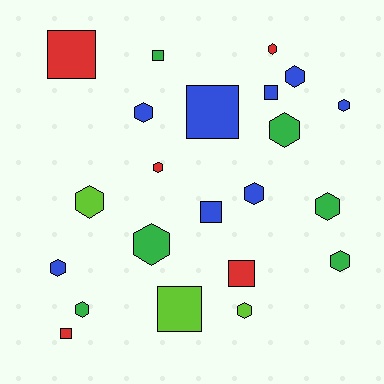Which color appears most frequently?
Blue, with 8 objects.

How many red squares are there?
There are 3 red squares.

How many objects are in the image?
There are 22 objects.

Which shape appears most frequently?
Hexagon, with 14 objects.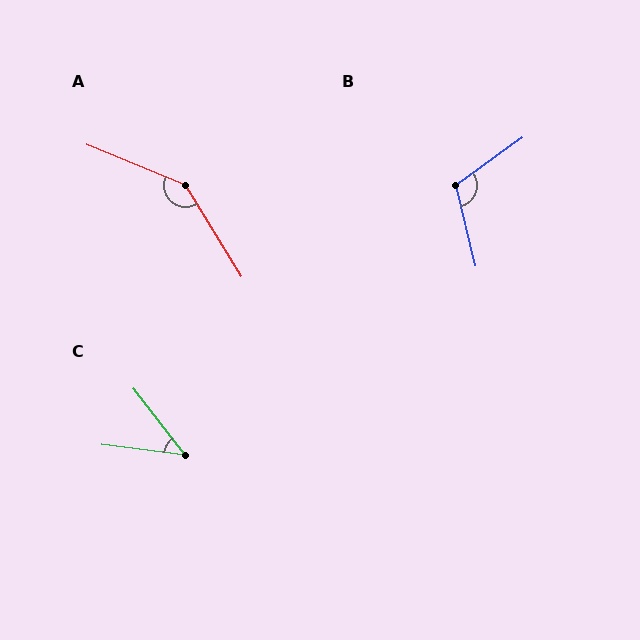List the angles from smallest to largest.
C (45°), B (111°), A (144°).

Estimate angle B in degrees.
Approximately 111 degrees.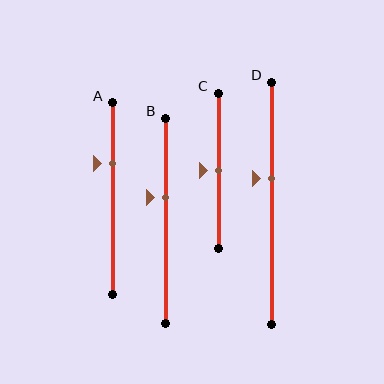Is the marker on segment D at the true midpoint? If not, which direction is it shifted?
No, the marker on segment D is shifted upward by about 10% of the segment length.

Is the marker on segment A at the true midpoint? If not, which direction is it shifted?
No, the marker on segment A is shifted upward by about 18% of the segment length.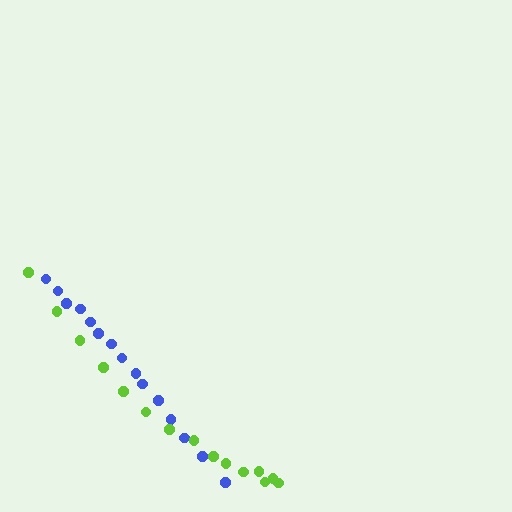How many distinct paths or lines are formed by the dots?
There are 2 distinct paths.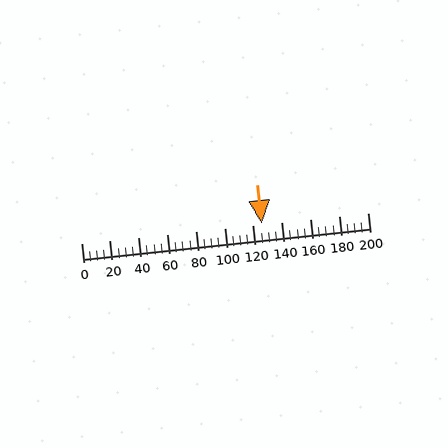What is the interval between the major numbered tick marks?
The major tick marks are spaced 20 units apart.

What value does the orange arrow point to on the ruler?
The orange arrow points to approximately 126.